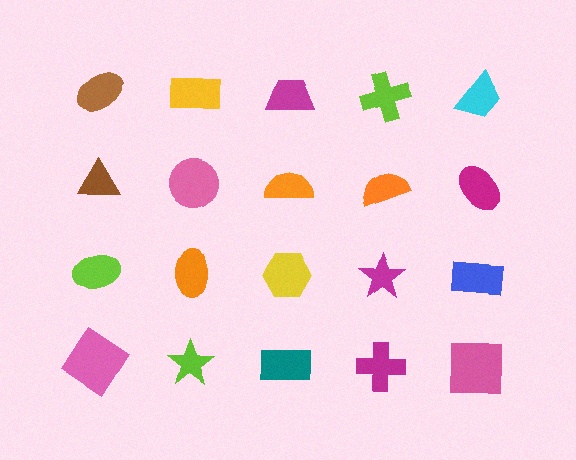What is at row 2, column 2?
A pink circle.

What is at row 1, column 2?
A yellow rectangle.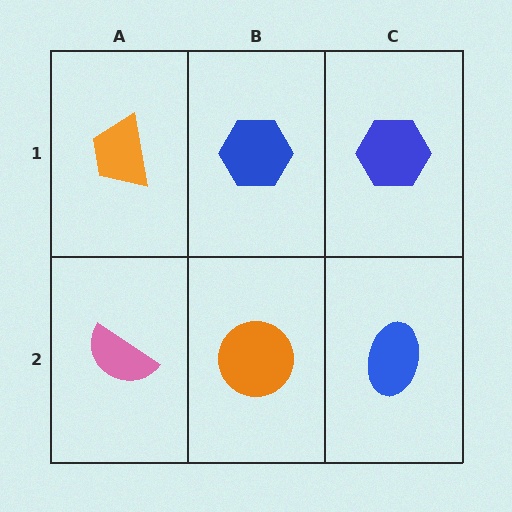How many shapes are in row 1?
3 shapes.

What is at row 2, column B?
An orange circle.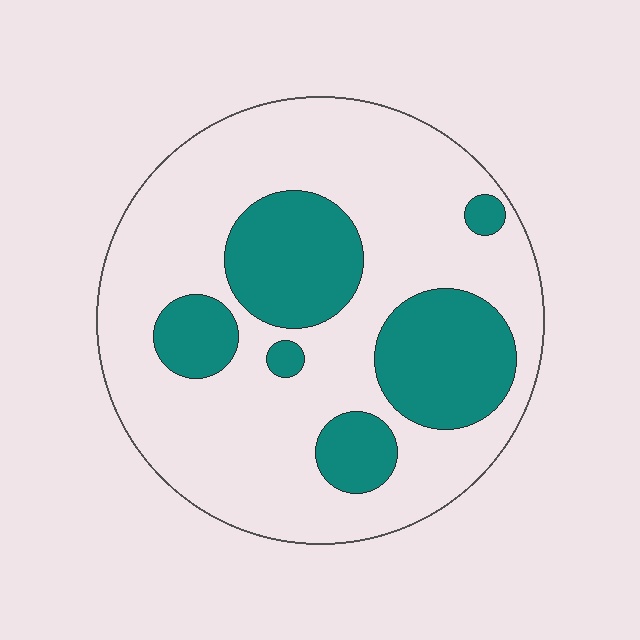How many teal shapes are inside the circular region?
6.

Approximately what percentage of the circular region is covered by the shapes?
Approximately 30%.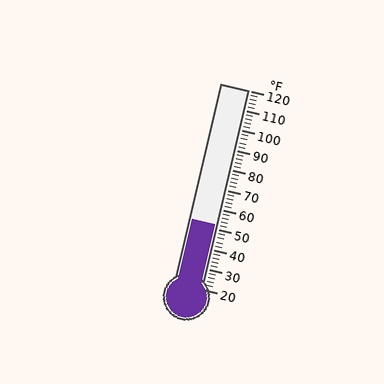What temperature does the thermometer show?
The thermometer shows approximately 52°F.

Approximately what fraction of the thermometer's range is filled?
The thermometer is filled to approximately 30% of its range.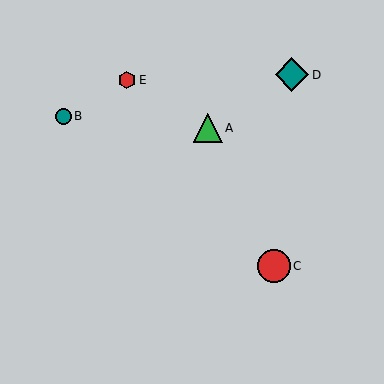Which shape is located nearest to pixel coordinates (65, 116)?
The teal circle (labeled B) at (63, 116) is nearest to that location.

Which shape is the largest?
The teal diamond (labeled D) is the largest.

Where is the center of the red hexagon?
The center of the red hexagon is at (127, 80).